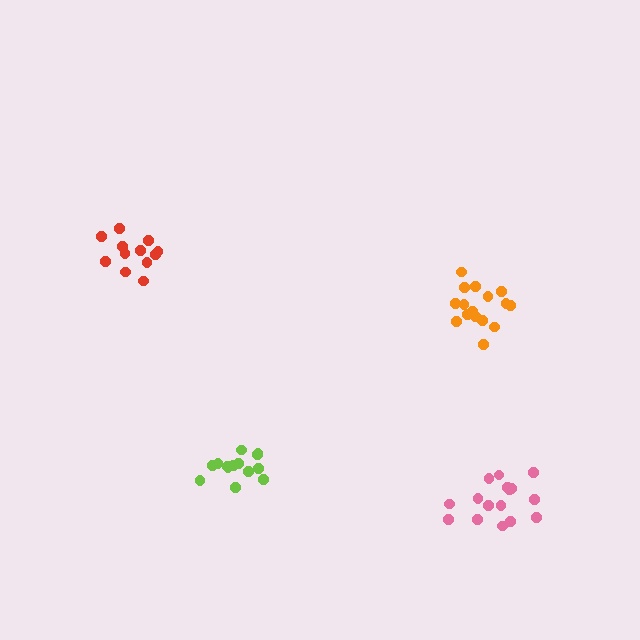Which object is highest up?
The red cluster is topmost.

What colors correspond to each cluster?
The clusters are colored: lime, orange, pink, red.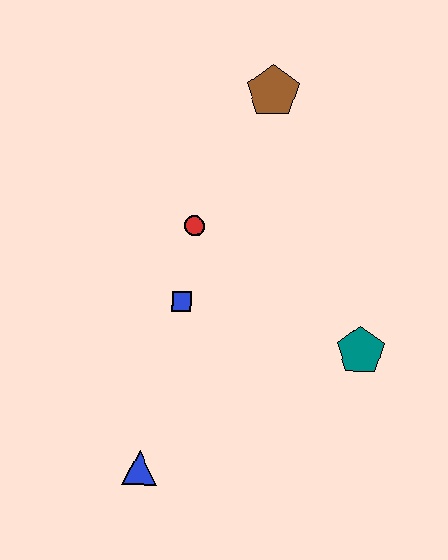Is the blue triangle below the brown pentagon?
Yes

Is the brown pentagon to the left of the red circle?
No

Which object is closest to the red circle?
The blue square is closest to the red circle.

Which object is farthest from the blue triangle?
The brown pentagon is farthest from the blue triangle.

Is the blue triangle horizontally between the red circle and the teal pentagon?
No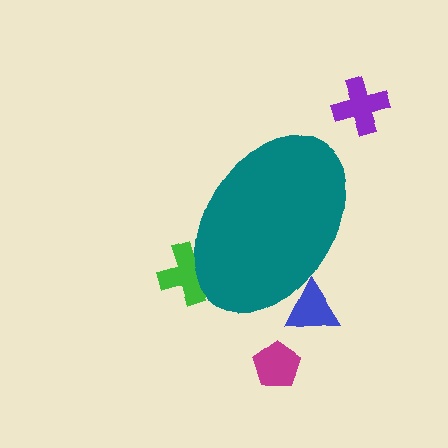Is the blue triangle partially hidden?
Yes, the blue triangle is partially hidden behind the teal ellipse.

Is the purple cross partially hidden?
No, the purple cross is fully visible.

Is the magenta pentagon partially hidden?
No, the magenta pentagon is fully visible.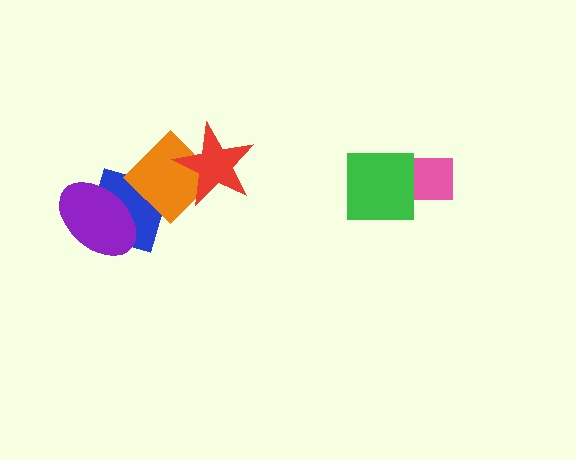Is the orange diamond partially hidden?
Yes, it is partially covered by another shape.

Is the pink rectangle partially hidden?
Yes, it is partially covered by another shape.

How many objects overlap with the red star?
1 object overlaps with the red star.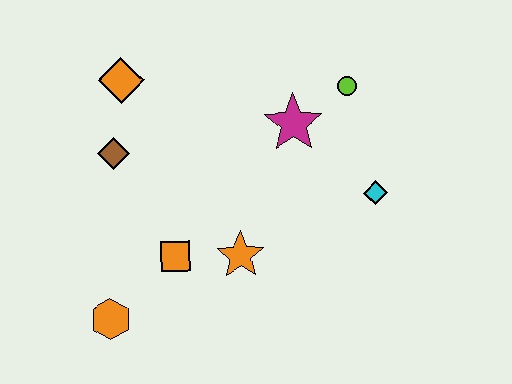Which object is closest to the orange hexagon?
The orange square is closest to the orange hexagon.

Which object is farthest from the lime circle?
The orange hexagon is farthest from the lime circle.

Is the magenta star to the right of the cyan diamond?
No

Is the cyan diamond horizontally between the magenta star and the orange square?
No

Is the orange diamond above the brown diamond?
Yes